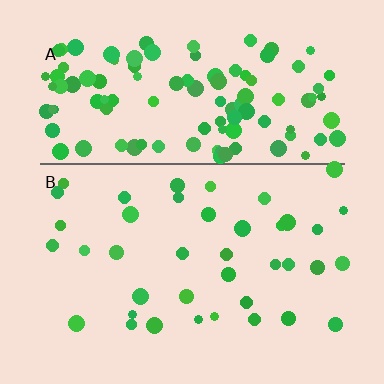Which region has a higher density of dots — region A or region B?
A (the top).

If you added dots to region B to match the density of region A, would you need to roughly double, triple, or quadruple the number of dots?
Approximately triple.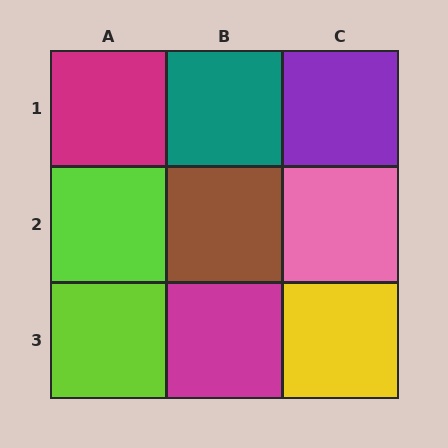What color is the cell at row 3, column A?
Lime.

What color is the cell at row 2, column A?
Lime.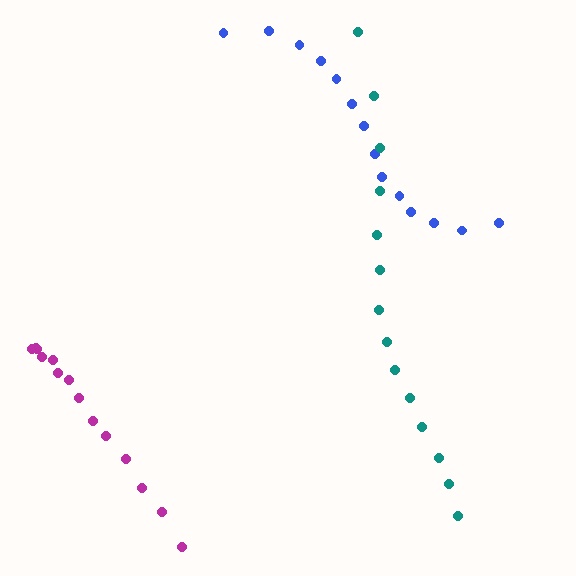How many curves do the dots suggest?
There are 3 distinct paths.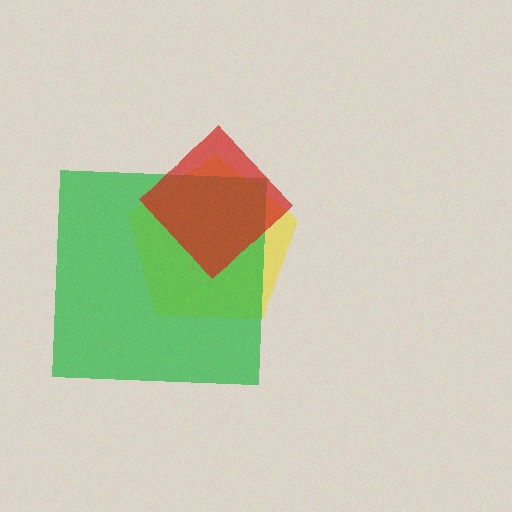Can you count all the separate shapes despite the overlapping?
Yes, there are 3 separate shapes.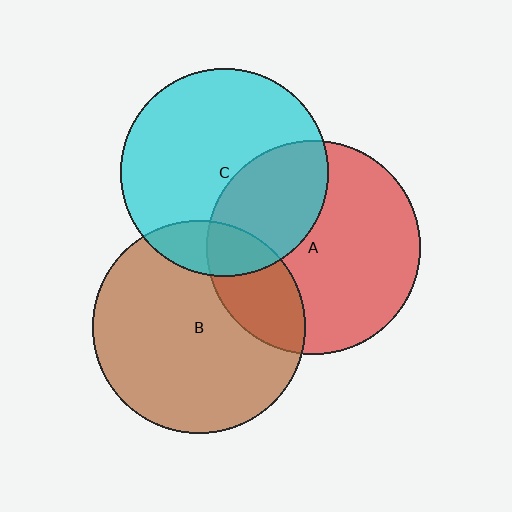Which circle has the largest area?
Circle A (red).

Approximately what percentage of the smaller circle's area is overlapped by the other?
Approximately 15%.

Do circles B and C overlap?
Yes.